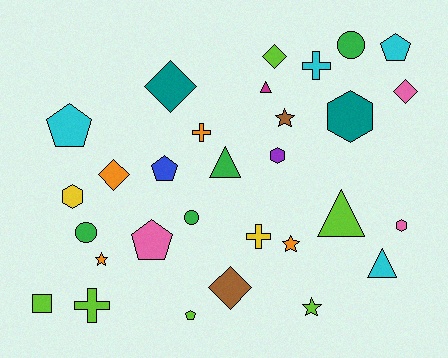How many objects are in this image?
There are 30 objects.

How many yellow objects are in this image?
There are 2 yellow objects.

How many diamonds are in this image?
There are 5 diamonds.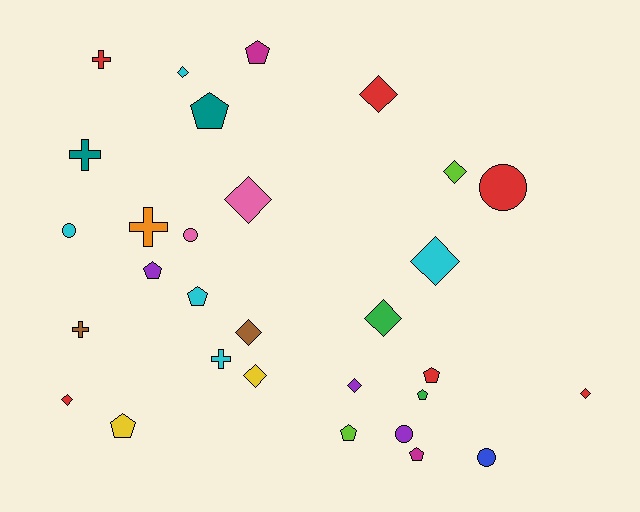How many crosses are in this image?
There are 5 crosses.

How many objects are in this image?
There are 30 objects.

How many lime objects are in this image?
There are 2 lime objects.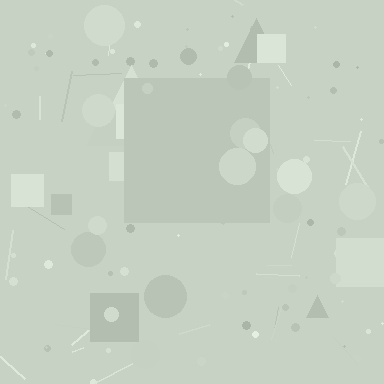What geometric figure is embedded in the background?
A square is embedded in the background.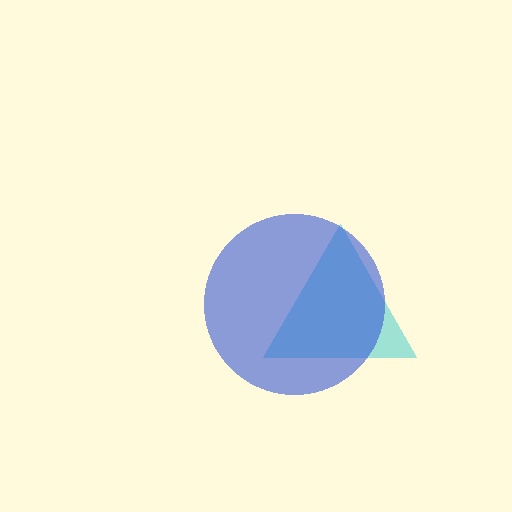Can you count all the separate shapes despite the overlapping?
Yes, there are 2 separate shapes.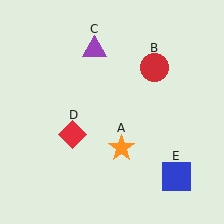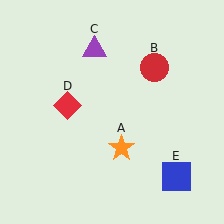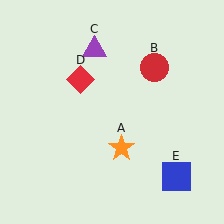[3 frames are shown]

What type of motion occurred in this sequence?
The red diamond (object D) rotated clockwise around the center of the scene.